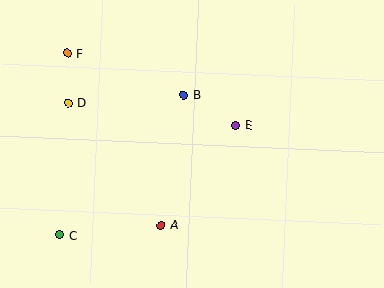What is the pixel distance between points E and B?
The distance between E and B is 60 pixels.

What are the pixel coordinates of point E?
Point E is at (236, 125).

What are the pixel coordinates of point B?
Point B is at (184, 95).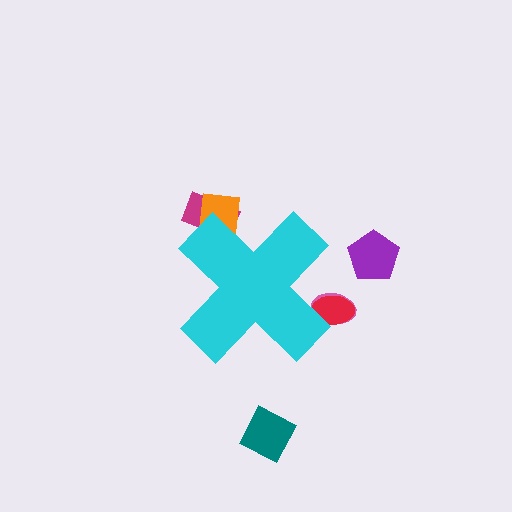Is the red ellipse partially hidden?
Yes, the red ellipse is partially hidden behind the cyan cross.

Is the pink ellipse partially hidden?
Yes, the pink ellipse is partially hidden behind the cyan cross.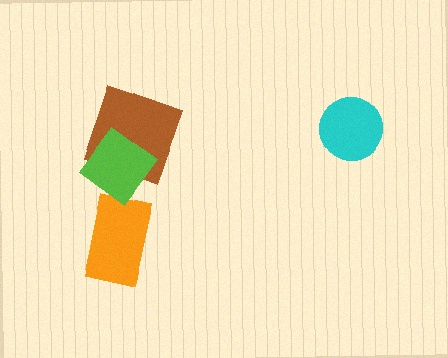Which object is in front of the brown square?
The lime diamond is in front of the brown square.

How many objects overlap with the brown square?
1 object overlaps with the brown square.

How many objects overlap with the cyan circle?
0 objects overlap with the cyan circle.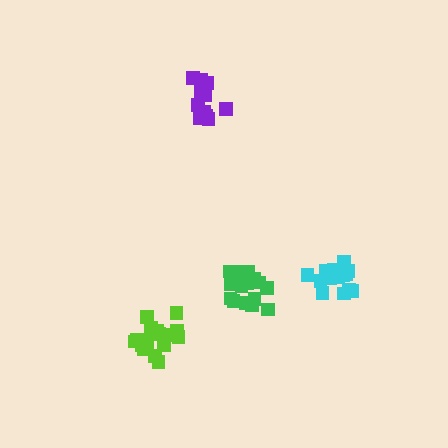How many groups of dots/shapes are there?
There are 4 groups.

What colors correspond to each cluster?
The clusters are colored: purple, cyan, lime, green.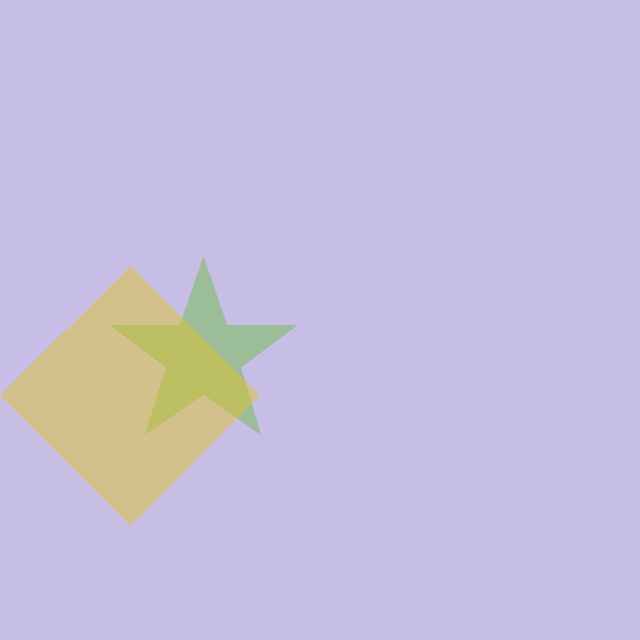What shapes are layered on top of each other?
The layered shapes are: a lime star, a yellow diamond.